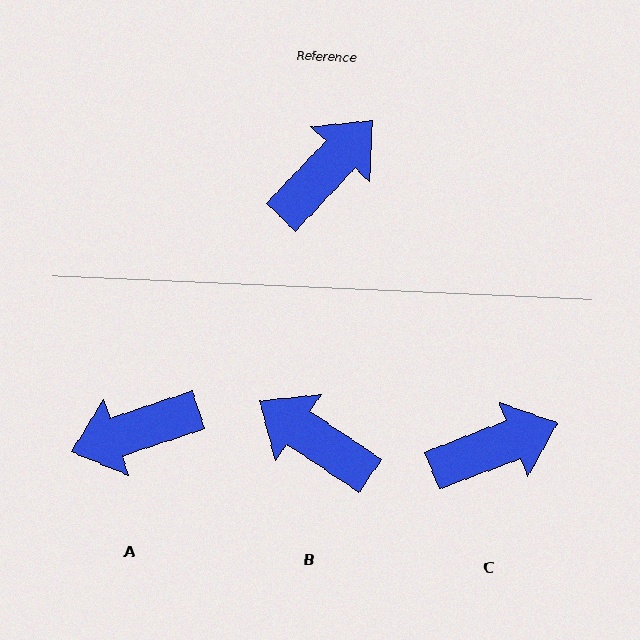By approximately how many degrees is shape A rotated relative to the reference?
Approximately 152 degrees counter-clockwise.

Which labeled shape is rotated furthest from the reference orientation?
A, about 152 degrees away.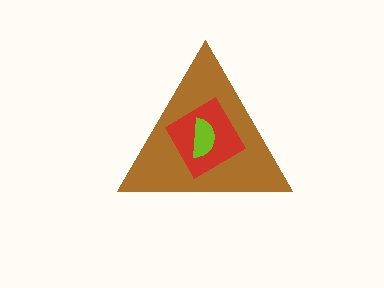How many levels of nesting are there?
3.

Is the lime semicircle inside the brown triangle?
Yes.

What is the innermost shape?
The lime semicircle.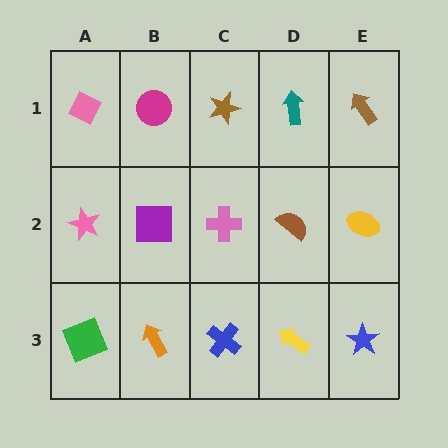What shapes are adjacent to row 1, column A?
A pink star (row 2, column A), a magenta circle (row 1, column B).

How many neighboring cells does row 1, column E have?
2.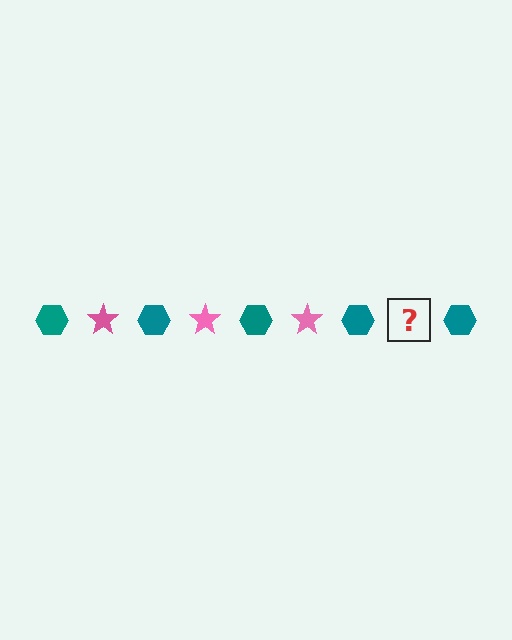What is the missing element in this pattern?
The missing element is a pink star.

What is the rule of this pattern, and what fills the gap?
The rule is that the pattern alternates between teal hexagon and pink star. The gap should be filled with a pink star.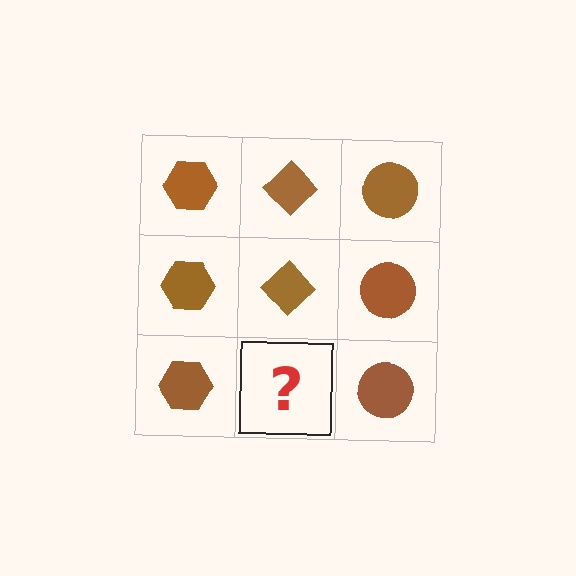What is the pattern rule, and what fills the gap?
The rule is that each column has a consistent shape. The gap should be filled with a brown diamond.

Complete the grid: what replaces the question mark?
The question mark should be replaced with a brown diamond.